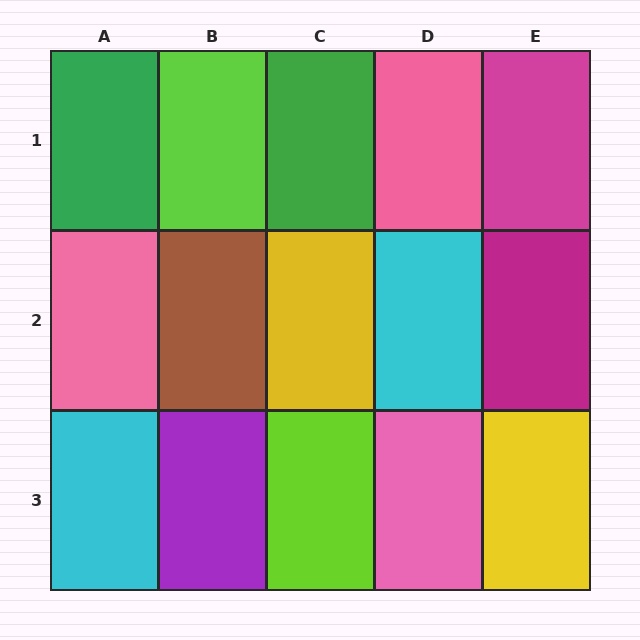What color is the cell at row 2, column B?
Brown.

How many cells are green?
2 cells are green.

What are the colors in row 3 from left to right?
Cyan, purple, lime, pink, yellow.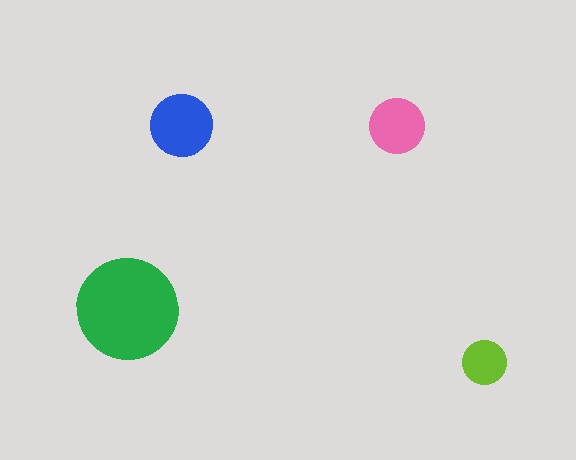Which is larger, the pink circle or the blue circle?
The blue one.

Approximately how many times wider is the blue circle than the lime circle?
About 1.5 times wider.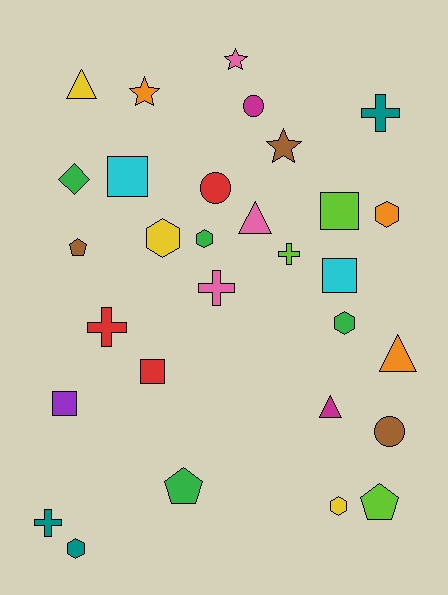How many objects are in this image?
There are 30 objects.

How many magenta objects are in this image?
There are 2 magenta objects.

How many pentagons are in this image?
There are 3 pentagons.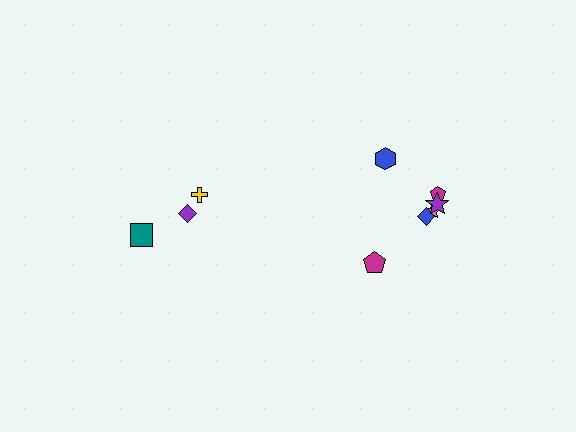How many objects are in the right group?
There are 6 objects.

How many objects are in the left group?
There are 3 objects.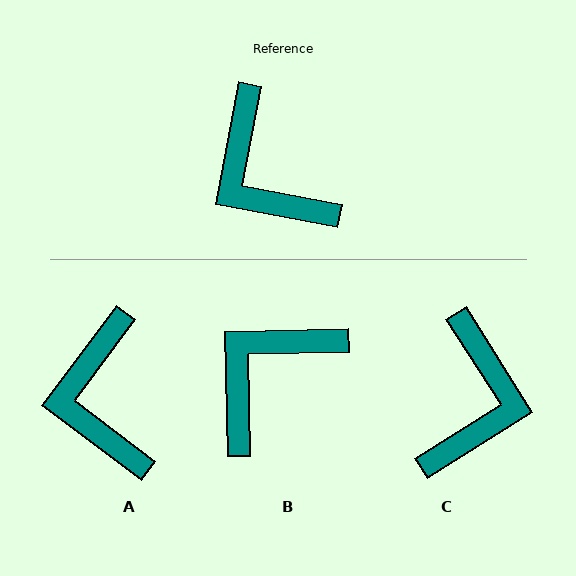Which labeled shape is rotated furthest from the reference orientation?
C, about 133 degrees away.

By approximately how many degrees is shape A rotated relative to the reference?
Approximately 26 degrees clockwise.